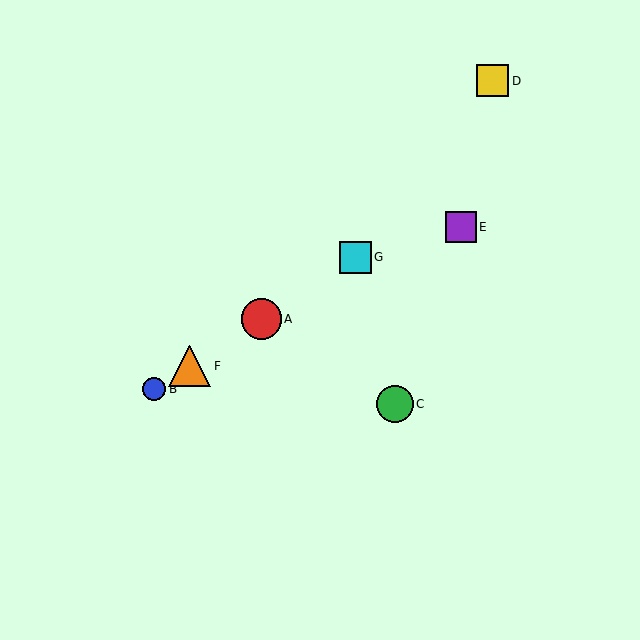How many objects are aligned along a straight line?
4 objects (A, B, F, G) are aligned along a straight line.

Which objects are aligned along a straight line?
Objects A, B, F, G are aligned along a straight line.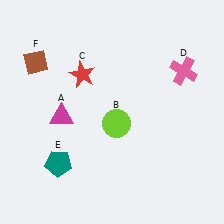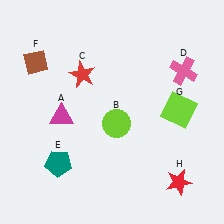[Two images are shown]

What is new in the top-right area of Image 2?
A lime square (G) was added in the top-right area of Image 2.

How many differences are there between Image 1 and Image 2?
There are 2 differences between the two images.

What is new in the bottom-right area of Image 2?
A red star (H) was added in the bottom-right area of Image 2.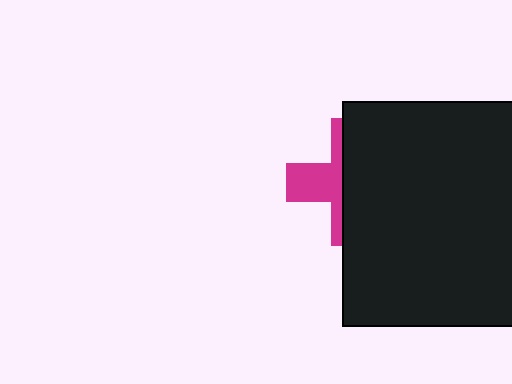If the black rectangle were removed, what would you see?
You would see the complete magenta cross.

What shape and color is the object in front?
The object in front is a black rectangle.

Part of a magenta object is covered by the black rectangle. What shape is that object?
It is a cross.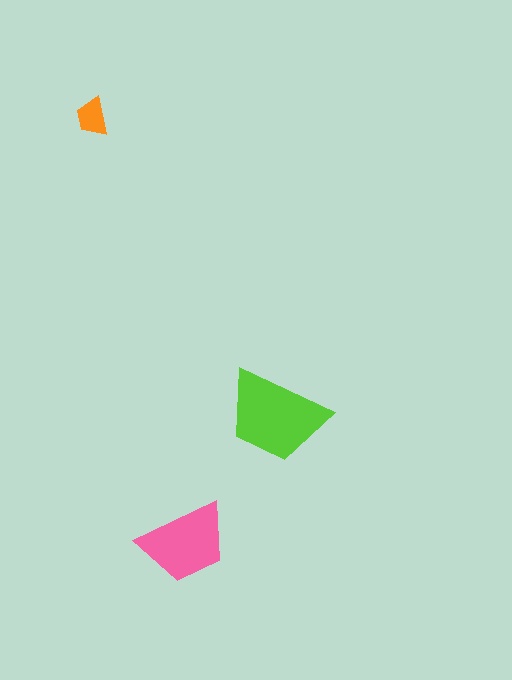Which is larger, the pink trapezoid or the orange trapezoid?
The pink one.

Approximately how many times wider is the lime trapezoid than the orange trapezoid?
About 2.5 times wider.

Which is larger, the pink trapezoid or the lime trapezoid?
The lime one.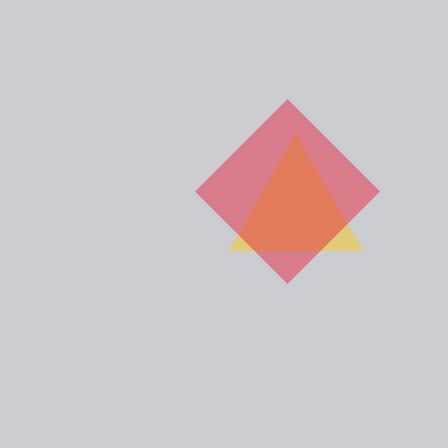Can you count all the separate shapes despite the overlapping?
Yes, there are 2 separate shapes.